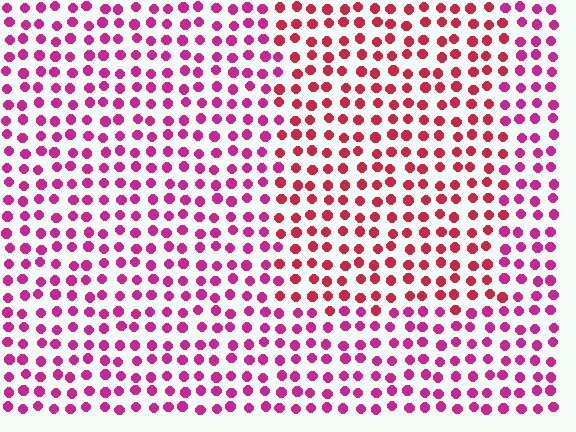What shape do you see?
I see a rectangle.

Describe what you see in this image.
The image is filled with small magenta elements in a uniform arrangement. A rectangle-shaped region is visible where the elements are tinted to a slightly different hue, forming a subtle color boundary.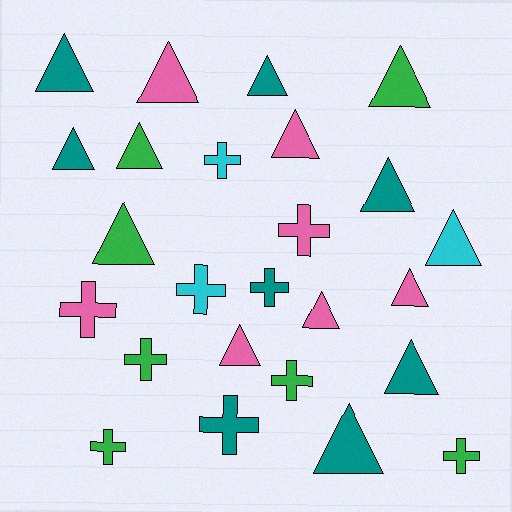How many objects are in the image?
There are 25 objects.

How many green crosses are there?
There are 4 green crosses.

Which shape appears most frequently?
Triangle, with 15 objects.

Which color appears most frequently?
Teal, with 8 objects.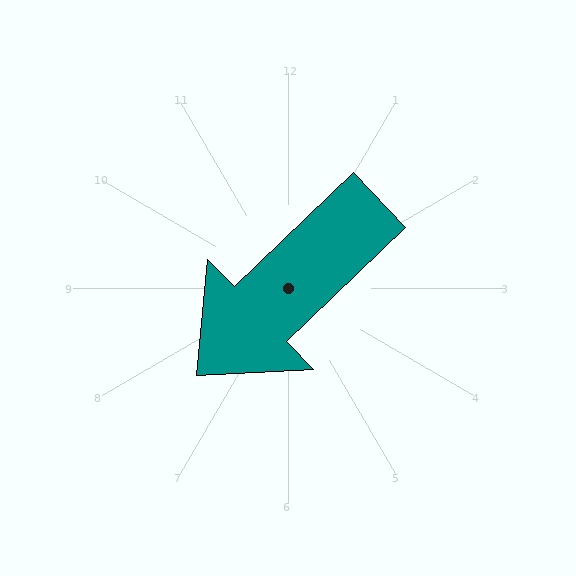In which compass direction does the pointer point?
Southwest.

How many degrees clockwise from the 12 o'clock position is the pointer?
Approximately 226 degrees.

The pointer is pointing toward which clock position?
Roughly 8 o'clock.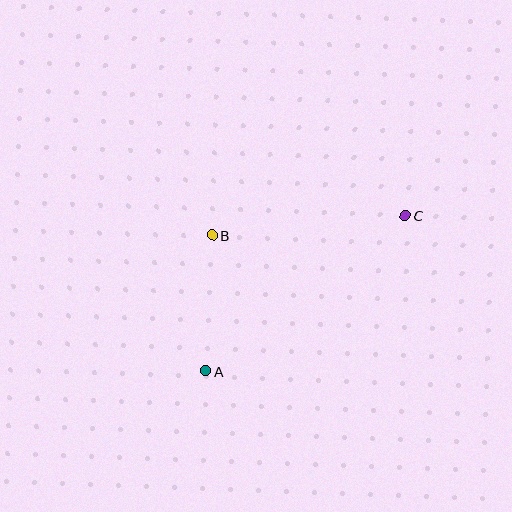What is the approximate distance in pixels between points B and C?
The distance between B and C is approximately 194 pixels.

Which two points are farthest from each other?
Points A and C are farthest from each other.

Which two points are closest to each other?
Points A and B are closest to each other.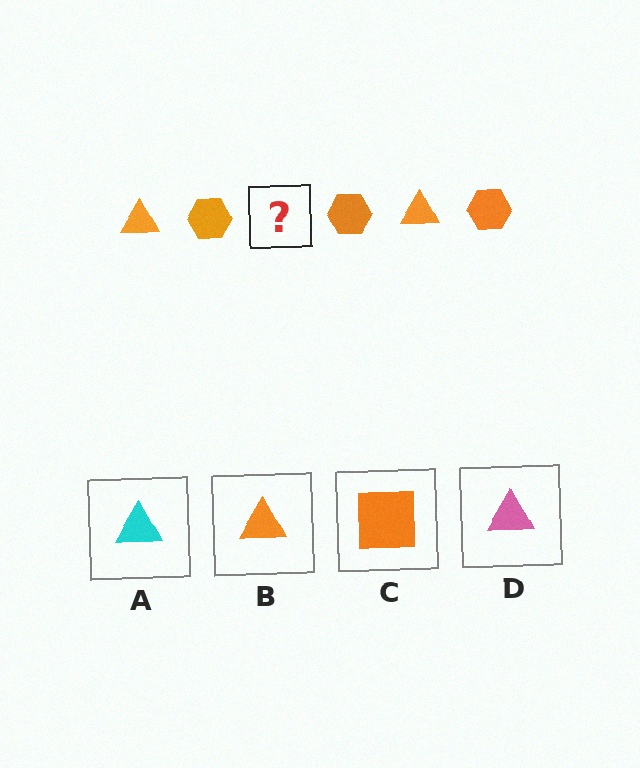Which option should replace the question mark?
Option B.